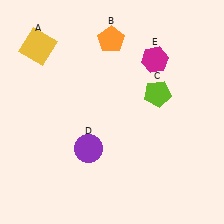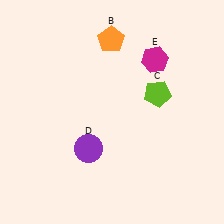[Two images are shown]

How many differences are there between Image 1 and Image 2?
There is 1 difference between the two images.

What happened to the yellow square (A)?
The yellow square (A) was removed in Image 2. It was in the top-left area of Image 1.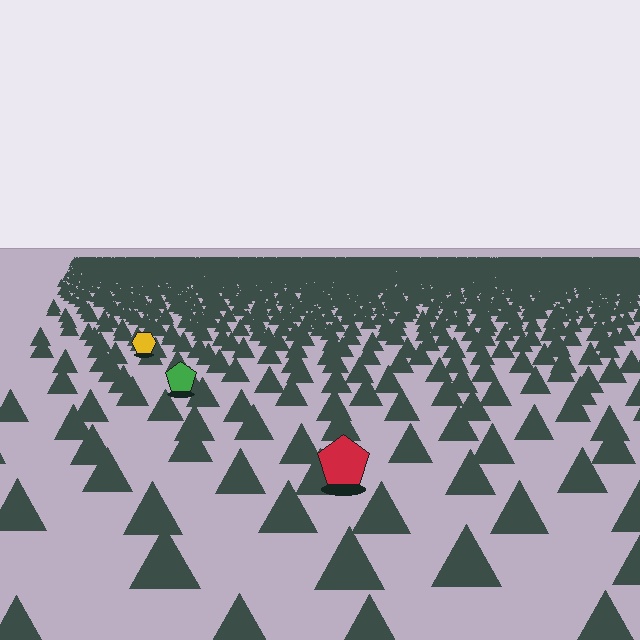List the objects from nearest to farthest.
From nearest to farthest: the red pentagon, the green pentagon, the yellow hexagon.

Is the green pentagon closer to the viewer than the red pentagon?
No. The red pentagon is closer — you can tell from the texture gradient: the ground texture is coarser near it.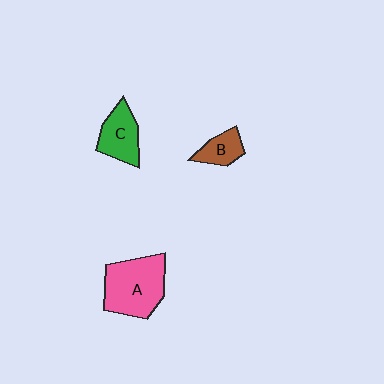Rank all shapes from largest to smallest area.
From largest to smallest: A (pink), C (green), B (brown).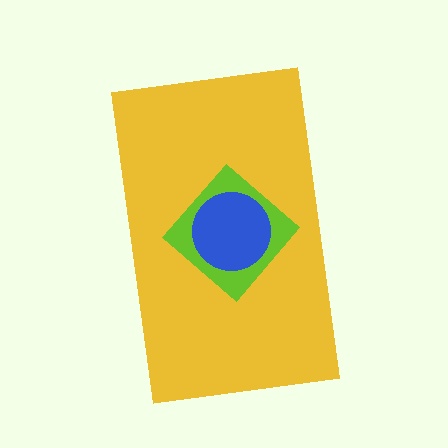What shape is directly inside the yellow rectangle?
The lime diamond.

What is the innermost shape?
The blue circle.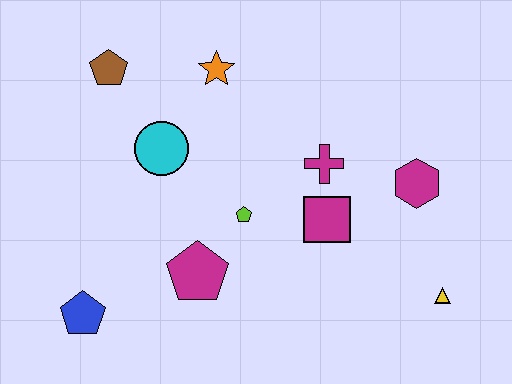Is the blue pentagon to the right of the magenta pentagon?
No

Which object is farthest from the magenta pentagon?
The yellow triangle is farthest from the magenta pentagon.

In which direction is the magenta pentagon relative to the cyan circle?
The magenta pentagon is below the cyan circle.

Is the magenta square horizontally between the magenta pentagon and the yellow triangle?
Yes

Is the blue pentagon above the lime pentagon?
No